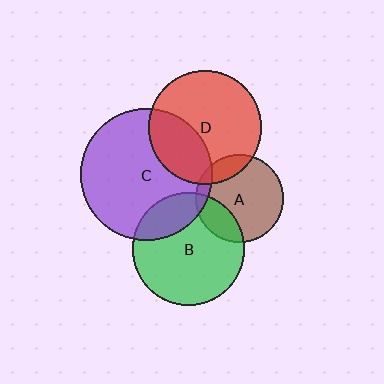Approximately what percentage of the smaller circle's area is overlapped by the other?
Approximately 20%.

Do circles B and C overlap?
Yes.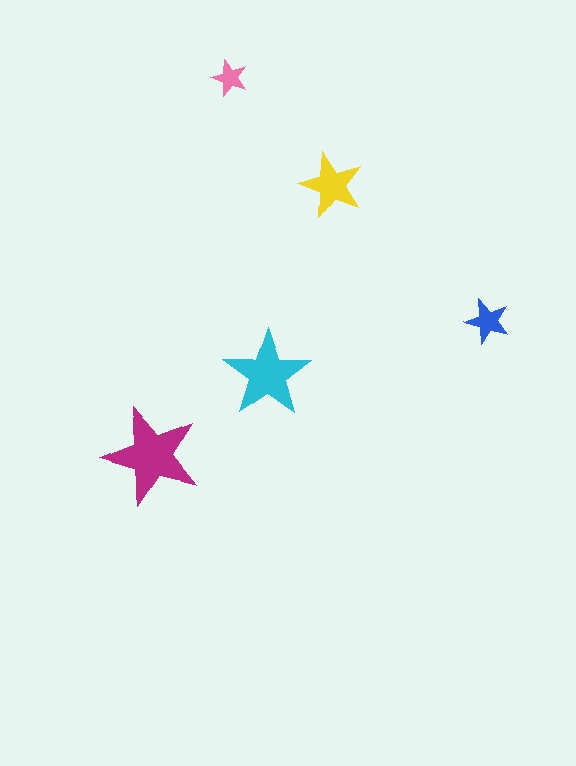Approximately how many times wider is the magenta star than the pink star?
About 3 times wider.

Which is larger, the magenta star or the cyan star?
The magenta one.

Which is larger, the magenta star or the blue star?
The magenta one.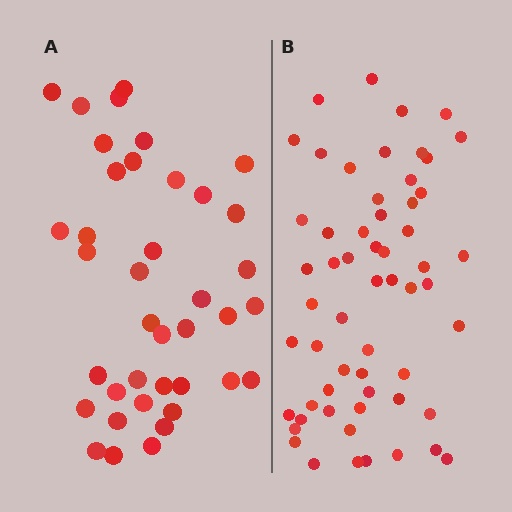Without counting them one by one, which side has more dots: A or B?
Region B (the right region) has more dots.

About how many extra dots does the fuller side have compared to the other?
Region B has approximately 20 more dots than region A.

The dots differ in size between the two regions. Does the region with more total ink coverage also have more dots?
No. Region A has more total ink coverage because its dots are larger, but region B actually contains more individual dots. Total area can be misleading — the number of items is what matters here.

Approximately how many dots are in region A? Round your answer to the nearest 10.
About 40 dots. (The exact count is 39, which rounds to 40.)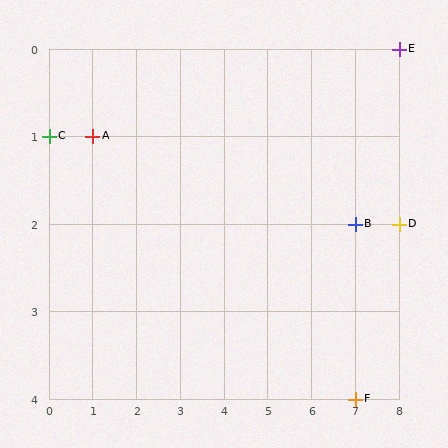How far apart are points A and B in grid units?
Points A and B are 6 columns and 1 row apart (about 6.1 grid units diagonally).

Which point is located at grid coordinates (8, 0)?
Point E is at (8, 0).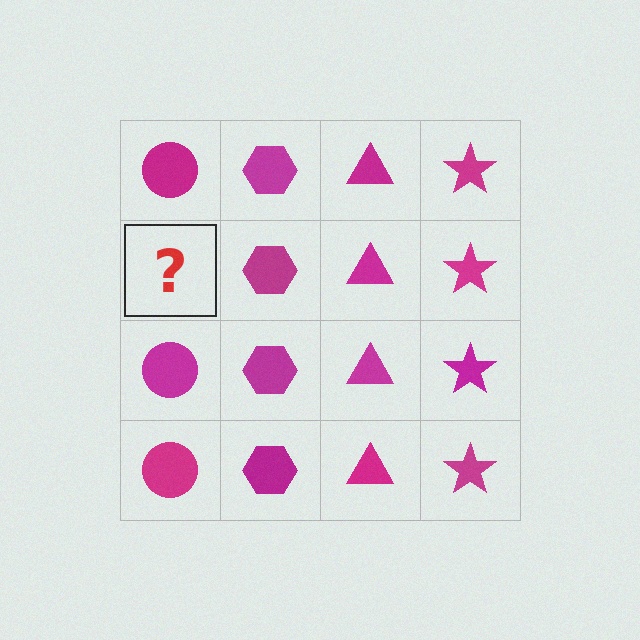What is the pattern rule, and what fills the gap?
The rule is that each column has a consistent shape. The gap should be filled with a magenta circle.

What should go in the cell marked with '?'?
The missing cell should contain a magenta circle.